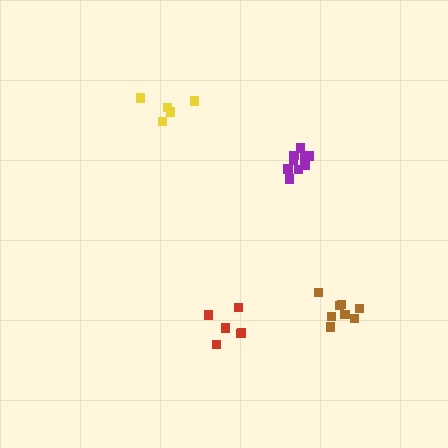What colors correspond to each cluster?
The clusters are colored: yellow, purple, brown, red.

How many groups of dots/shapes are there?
There are 4 groups.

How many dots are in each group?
Group 1: 5 dots, Group 2: 9 dots, Group 3: 8 dots, Group 4: 6 dots (28 total).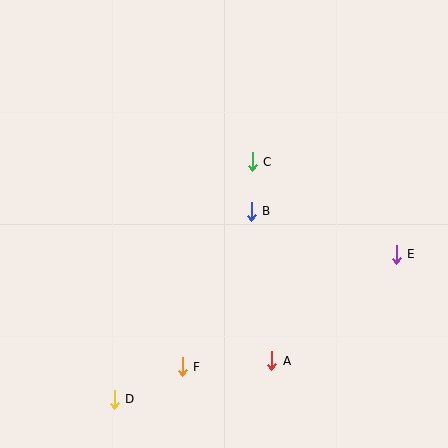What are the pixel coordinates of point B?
Point B is at (251, 211).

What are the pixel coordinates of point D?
Point D is at (114, 399).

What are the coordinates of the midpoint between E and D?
The midpoint between E and D is at (255, 327).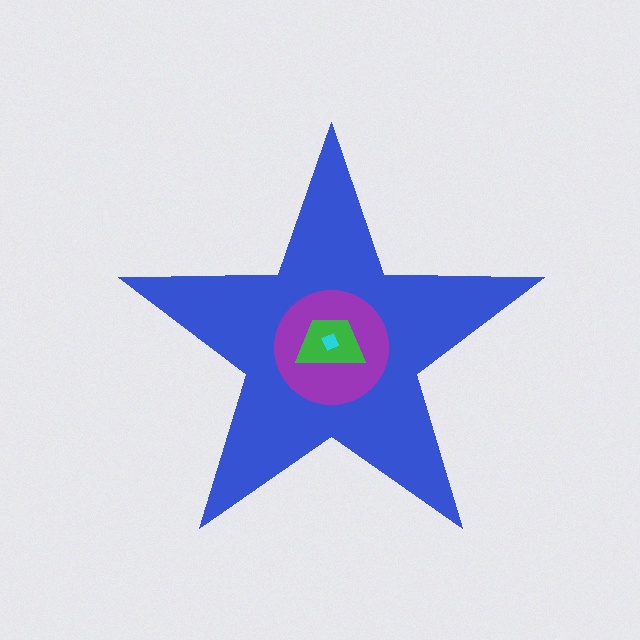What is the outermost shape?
The blue star.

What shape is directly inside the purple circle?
The green trapezoid.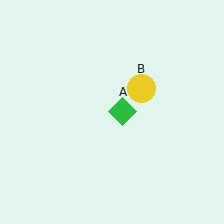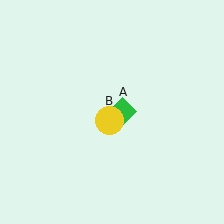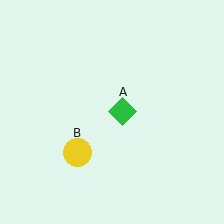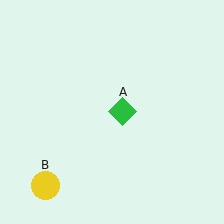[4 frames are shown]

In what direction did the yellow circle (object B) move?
The yellow circle (object B) moved down and to the left.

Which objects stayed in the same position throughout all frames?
Green diamond (object A) remained stationary.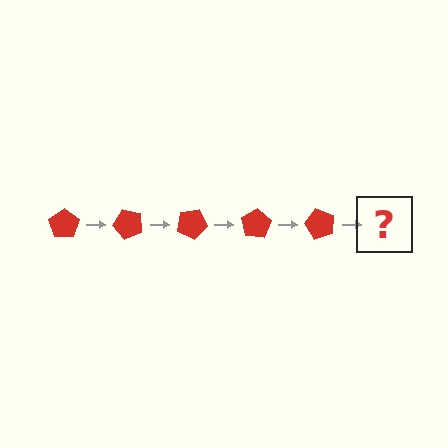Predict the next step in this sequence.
The next step is a red pentagon rotated 250 degrees.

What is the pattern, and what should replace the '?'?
The pattern is that the pentagon rotates 50 degrees each step. The '?' should be a red pentagon rotated 250 degrees.